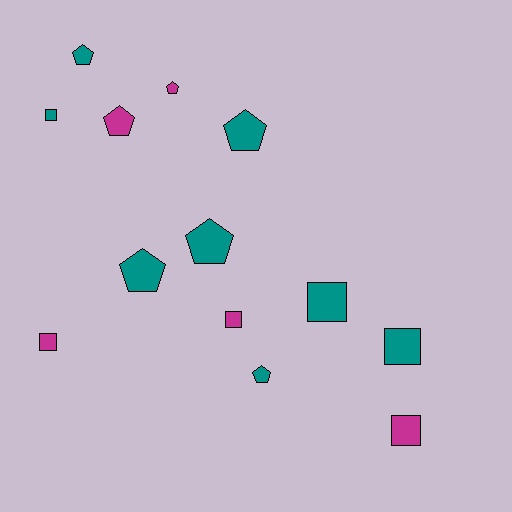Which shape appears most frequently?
Pentagon, with 7 objects.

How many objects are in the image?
There are 13 objects.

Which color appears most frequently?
Teal, with 8 objects.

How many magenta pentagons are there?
There are 2 magenta pentagons.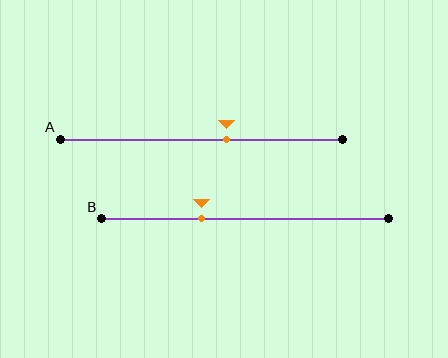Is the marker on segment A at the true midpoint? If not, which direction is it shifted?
No, the marker on segment A is shifted to the right by about 9% of the segment length.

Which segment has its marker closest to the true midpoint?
Segment A has its marker closest to the true midpoint.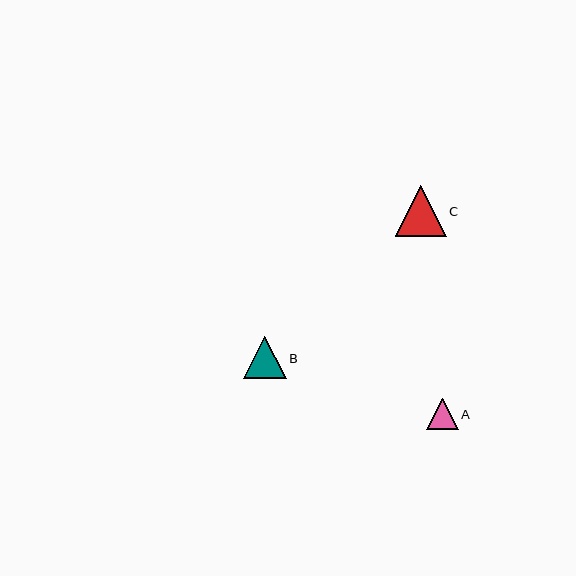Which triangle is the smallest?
Triangle A is the smallest with a size of approximately 32 pixels.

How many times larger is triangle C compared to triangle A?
Triangle C is approximately 1.6 times the size of triangle A.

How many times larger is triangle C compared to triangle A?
Triangle C is approximately 1.6 times the size of triangle A.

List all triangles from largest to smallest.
From largest to smallest: C, B, A.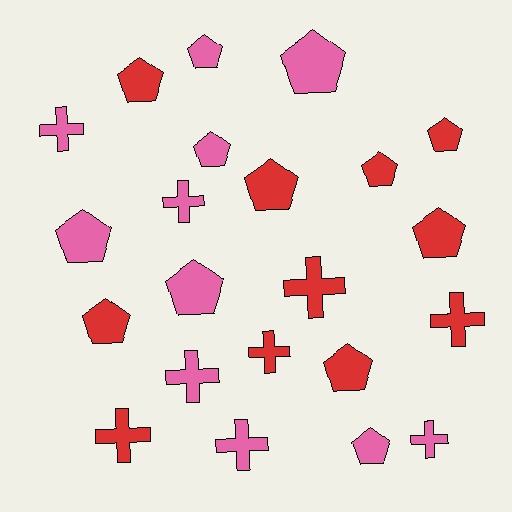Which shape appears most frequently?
Pentagon, with 13 objects.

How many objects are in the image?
There are 22 objects.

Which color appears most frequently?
Red, with 11 objects.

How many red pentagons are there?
There are 7 red pentagons.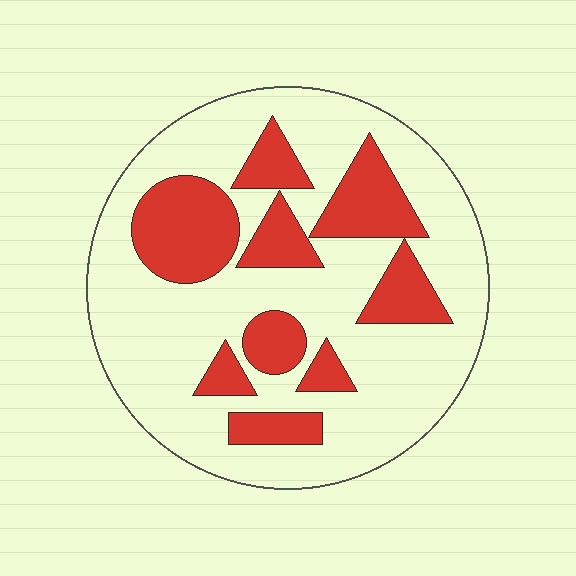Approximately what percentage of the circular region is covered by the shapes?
Approximately 30%.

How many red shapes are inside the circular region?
9.